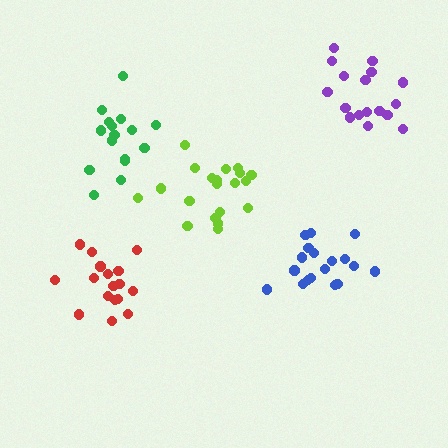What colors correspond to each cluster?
The clusters are colored: lime, blue, red, purple, green.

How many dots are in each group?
Group 1: 20 dots, Group 2: 18 dots, Group 3: 17 dots, Group 4: 17 dots, Group 5: 16 dots (88 total).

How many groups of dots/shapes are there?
There are 5 groups.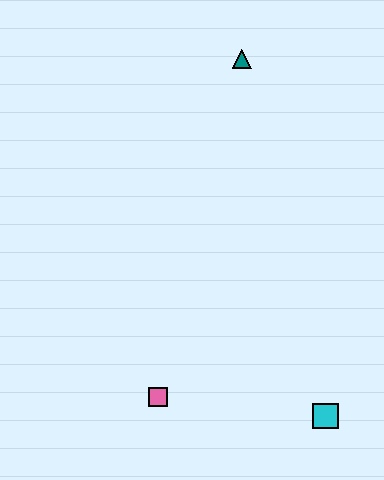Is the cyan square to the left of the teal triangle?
No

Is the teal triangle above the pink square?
Yes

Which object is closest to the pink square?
The cyan square is closest to the pink square.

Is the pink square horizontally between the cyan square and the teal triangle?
No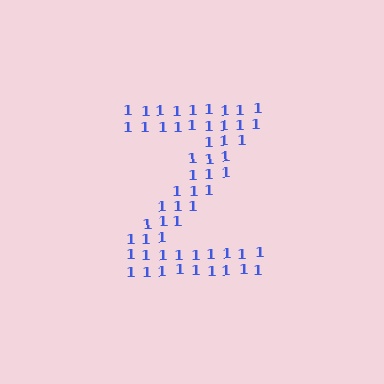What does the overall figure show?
The overall figure shows the letter Z.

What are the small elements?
The small elements are digit 1's.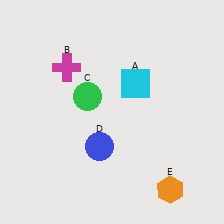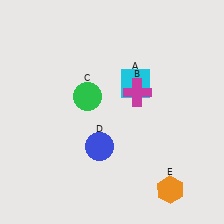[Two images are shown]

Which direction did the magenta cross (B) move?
The magenta cross (B) moved right.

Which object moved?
The magenta cross (B) moved right.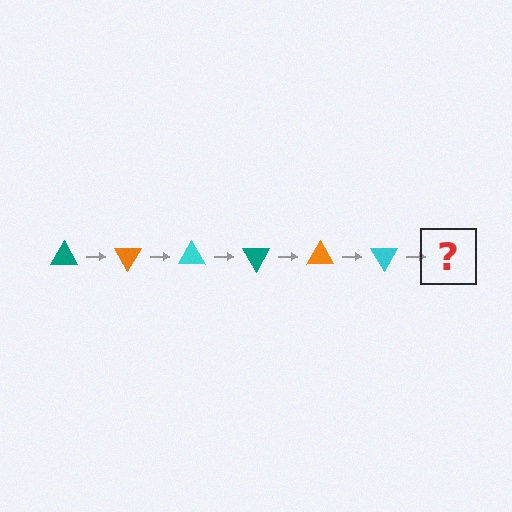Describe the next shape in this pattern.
It should be a teal triangle, rotated 360 degrees from the start.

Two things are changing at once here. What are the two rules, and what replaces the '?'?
The two rules are that it rotates 60 degrees each step and the color cycles through teal, orange, and cyan. The '?' should be a teal triangle, rotated 360 degrees from the start.